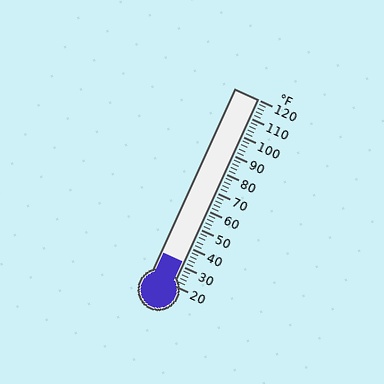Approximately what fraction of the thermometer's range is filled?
The thermometer is filled to approximately 10% of its range.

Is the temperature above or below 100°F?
The temperature is below 100°F.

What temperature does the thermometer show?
The thermometer shows approximately 32°F.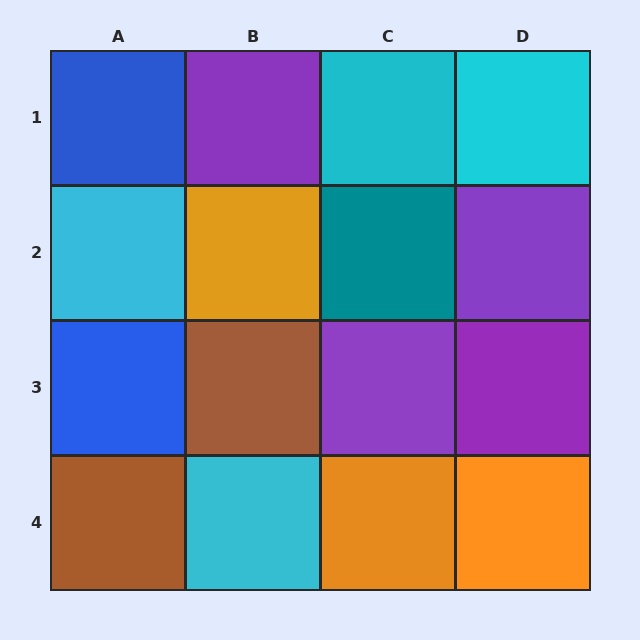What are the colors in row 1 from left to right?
Blue, purple, cyan, cyan.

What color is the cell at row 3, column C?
Purple.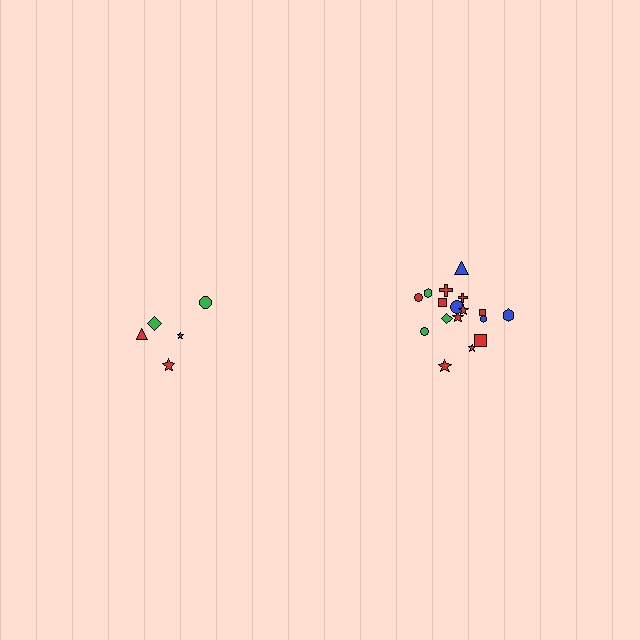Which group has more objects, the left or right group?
The right group.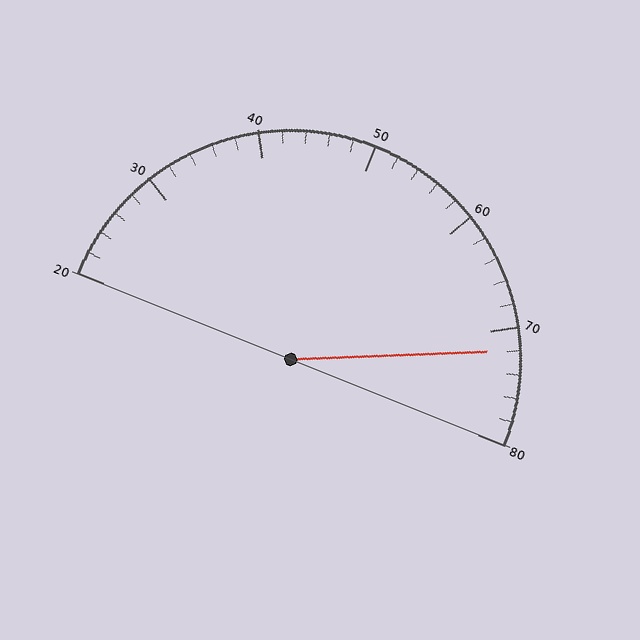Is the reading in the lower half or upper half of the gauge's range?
The reading is in the upper half of the range (20 to 80).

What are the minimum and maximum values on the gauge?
The gauge ranges from 20 to 80.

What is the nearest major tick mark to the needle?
The nearest major tick mark is 70.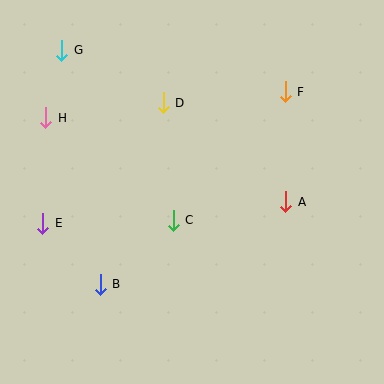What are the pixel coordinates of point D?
Point D is at (163, 103).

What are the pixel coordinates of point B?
Point B is at (100, 284).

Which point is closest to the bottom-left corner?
Point B is closest to the bottom-left corner.